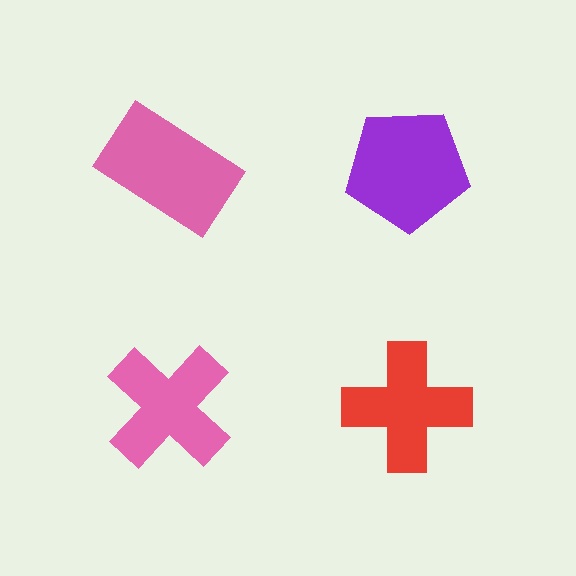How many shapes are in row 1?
2 shapes.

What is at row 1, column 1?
A pink rectangle.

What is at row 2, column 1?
A pink cross.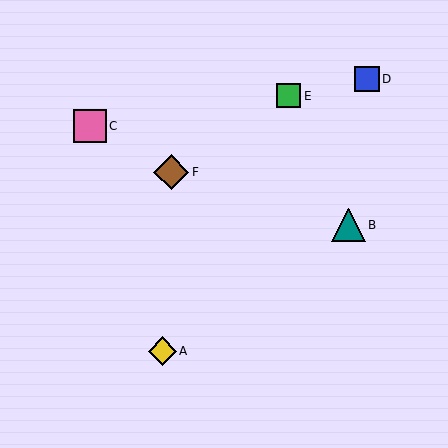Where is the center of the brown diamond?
The center of the brown diamond is at (171, 172).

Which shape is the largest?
The brown diamond (labeled F) is the largest.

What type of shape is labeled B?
Shape B is a teal triangle.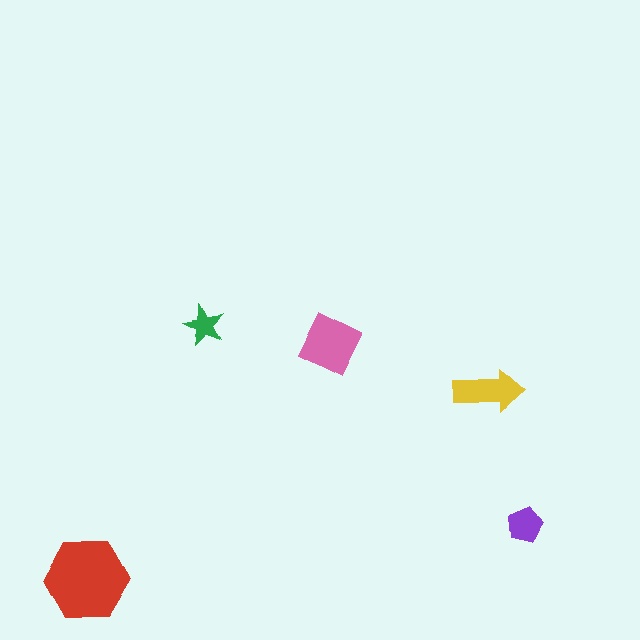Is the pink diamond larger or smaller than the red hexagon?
Smaller.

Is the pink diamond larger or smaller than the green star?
Larger.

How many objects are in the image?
There are 5 objects in the image.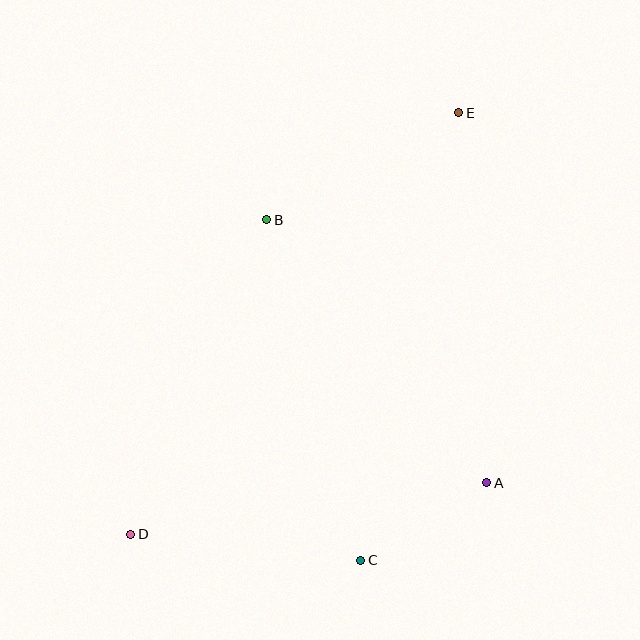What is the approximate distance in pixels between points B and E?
The distance between B and E is approximately 220 pixels.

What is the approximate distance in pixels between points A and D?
The distance between A and D is approximately 360 pixels.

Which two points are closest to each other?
Points A and C are closest to each other.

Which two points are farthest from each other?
Points D and E are farthest from each other.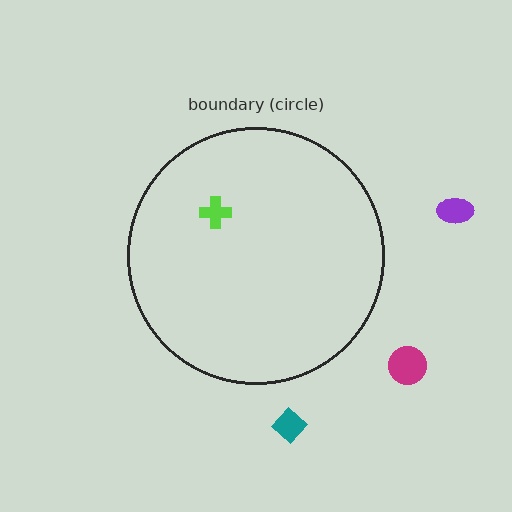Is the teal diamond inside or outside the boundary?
Outside.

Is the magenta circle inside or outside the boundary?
Outside.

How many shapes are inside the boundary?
1 inside, 3 outside.